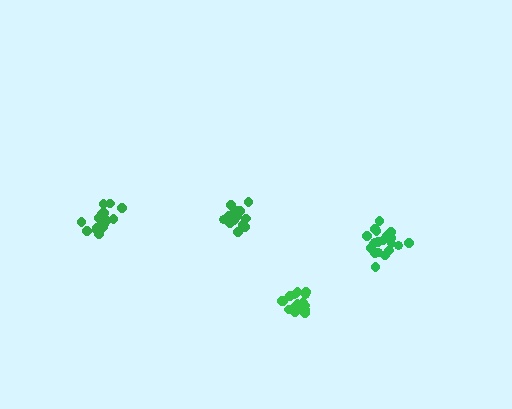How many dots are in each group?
Group 1: 16 dots, Group 2: 15 dots, Group 3: 21 dots, Group 4: 19 dots (71 total).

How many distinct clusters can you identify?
There are 4 distinct clusters.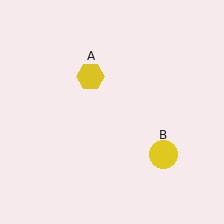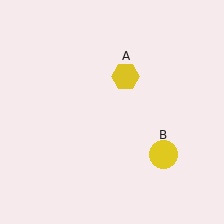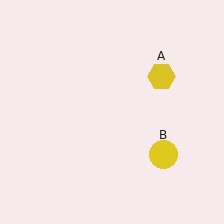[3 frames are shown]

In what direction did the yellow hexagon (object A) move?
The yellow hexagon (object A) moved right.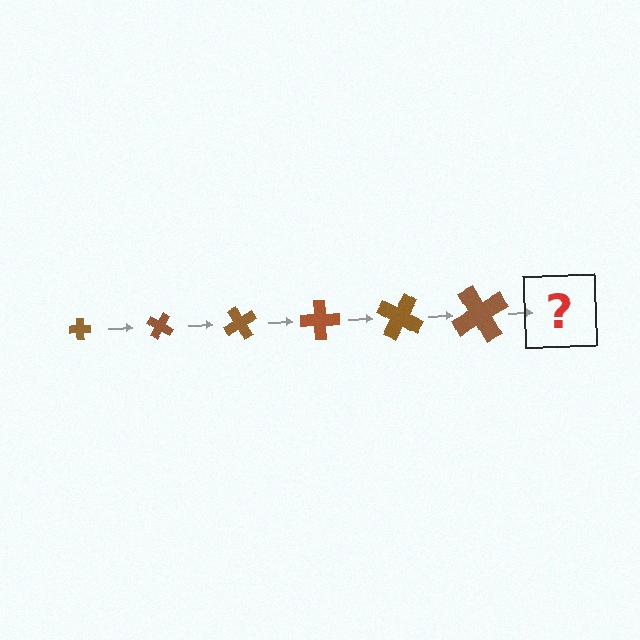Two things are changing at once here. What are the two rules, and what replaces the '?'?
The two rules are that the cross grows larger each step and it rotates 30 degrees each step. The '?' should be a cross, larger than the previous one and rotated 180 degrees from the start.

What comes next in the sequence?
The next element should be a cross, larger than the previous one and rotated 180 degrees from the start.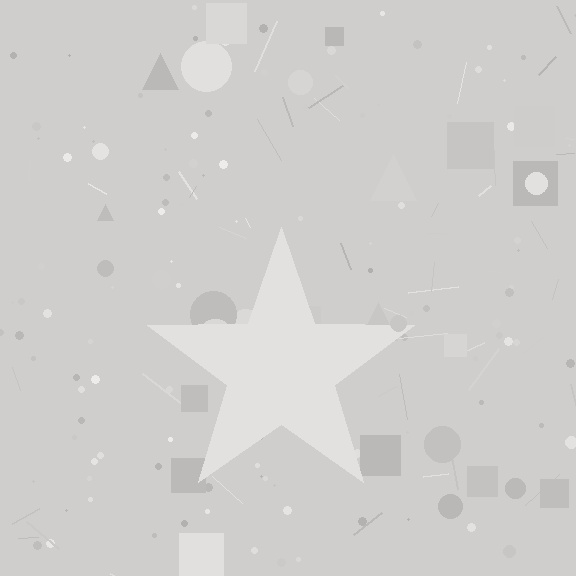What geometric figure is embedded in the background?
A star is embedded in the background.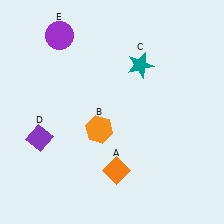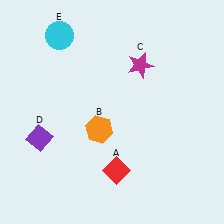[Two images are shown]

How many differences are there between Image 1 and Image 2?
There are 3 differences between the two images.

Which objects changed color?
A changed from orange to red. C changed from teal to magenta. E changed from purple to cyan.